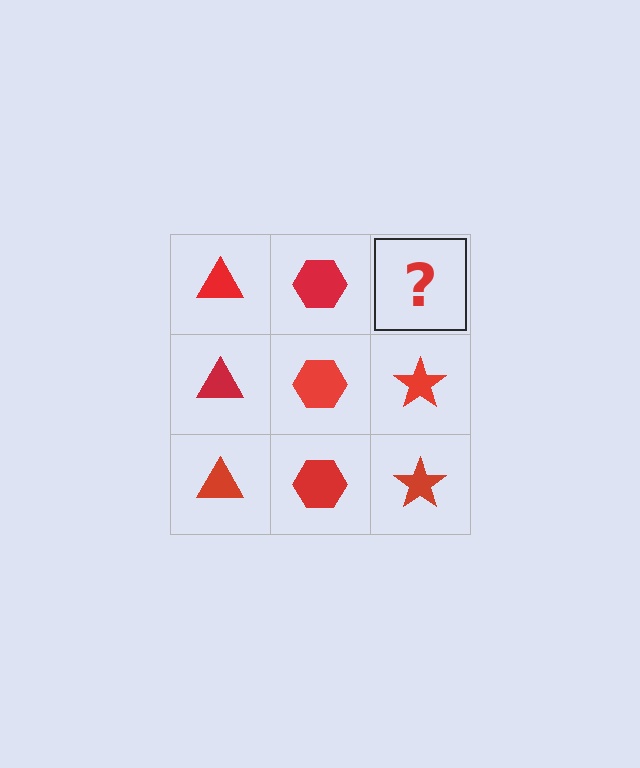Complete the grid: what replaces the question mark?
The question mark should be replaced with a red star.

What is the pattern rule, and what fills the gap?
The rule is that each column has a consistent shape. The gap should be filled with a red star.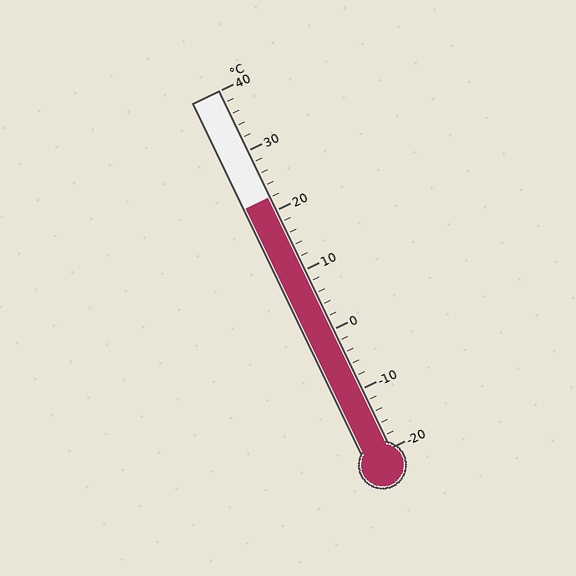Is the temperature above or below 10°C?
The temperature is above 10°C.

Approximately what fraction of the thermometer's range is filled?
The thermometer is filled to approximately 70% of its range.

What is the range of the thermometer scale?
The thermometer scale ranges from -20°C to 40°C.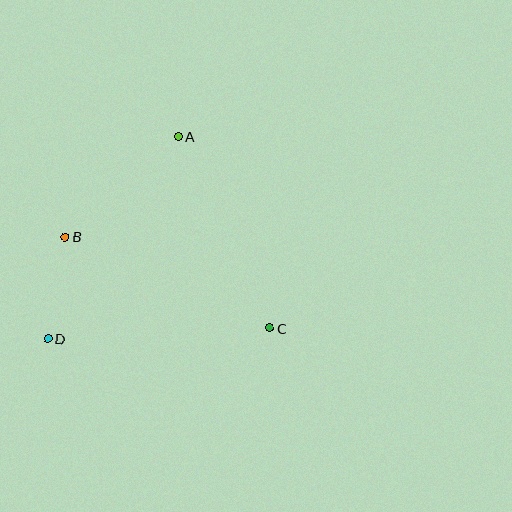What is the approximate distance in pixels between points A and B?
The distance between A and B is approximately 152 pixels.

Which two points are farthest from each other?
Points A and D are farthest from each other.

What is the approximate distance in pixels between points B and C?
The distance between B and C is approximately 224 pixels.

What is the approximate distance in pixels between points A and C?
The distance between A and C is approximately 212 pixels.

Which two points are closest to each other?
Points B and D are closest to each other.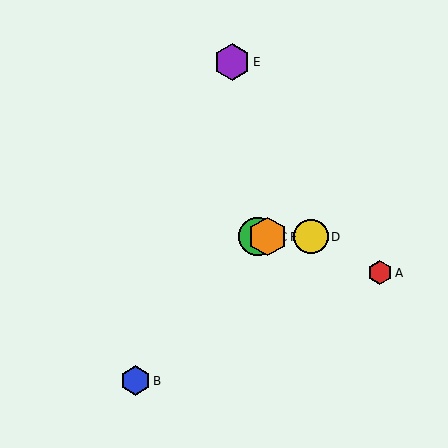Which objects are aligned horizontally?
Objects C, D, F are aligned horizontally.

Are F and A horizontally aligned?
No, F is at y≈237 and A is at y≈273.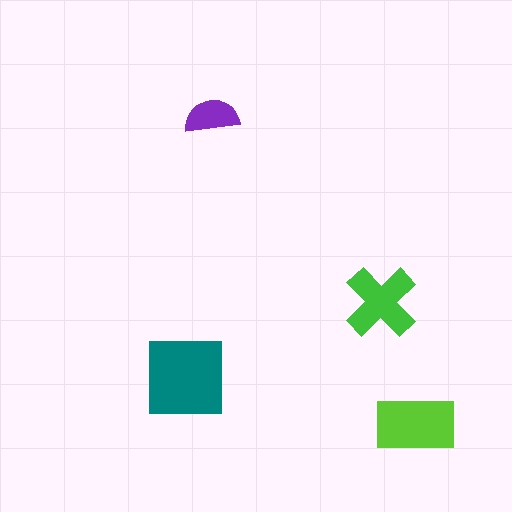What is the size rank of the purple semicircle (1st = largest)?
4th.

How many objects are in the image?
There are 4 objects in the image.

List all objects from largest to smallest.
The teal square, the lime rectangle, the green cross, the purple semicircle.